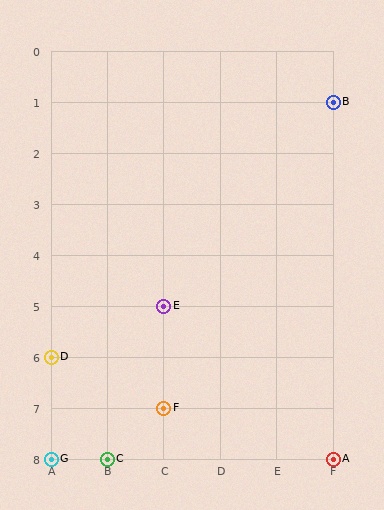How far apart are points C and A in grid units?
Points C and A are 4 columns apart.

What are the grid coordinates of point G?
Point G is at grid coordinates (A, 8).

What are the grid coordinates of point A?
Point A is at grid coordinates (F, 8).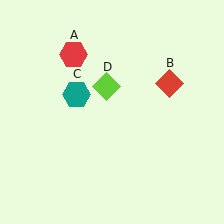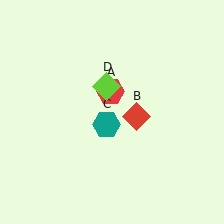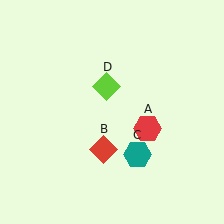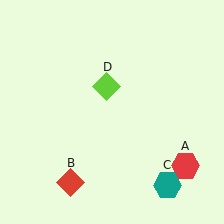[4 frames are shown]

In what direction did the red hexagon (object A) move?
The red hexagon (object A) moved down and to the right.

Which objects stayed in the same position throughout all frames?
Lime diamond (object D) remained stationary.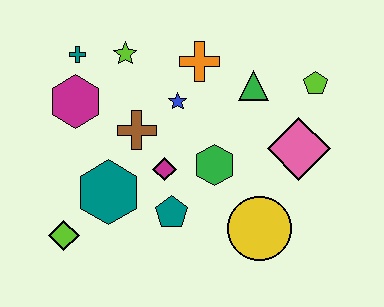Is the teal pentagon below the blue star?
Yes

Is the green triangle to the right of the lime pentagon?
No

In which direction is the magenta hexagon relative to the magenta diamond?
The magenta hexagon is to the left of the magenta diamond.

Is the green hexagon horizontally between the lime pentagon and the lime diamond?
Yes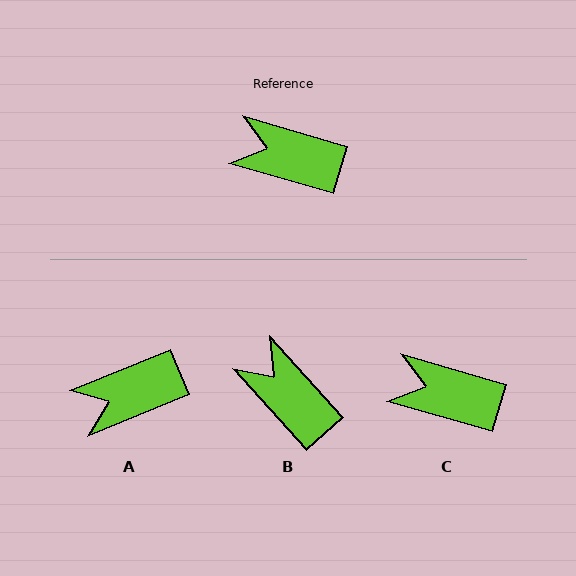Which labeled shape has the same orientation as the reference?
C.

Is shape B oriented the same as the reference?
No, it is off by about 32 degrees.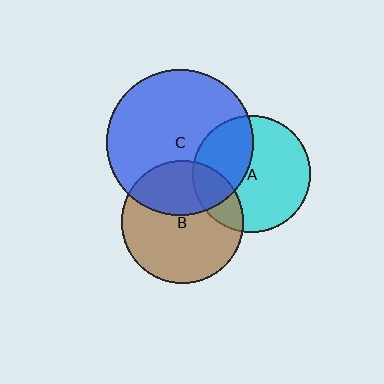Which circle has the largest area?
Circle C (blue).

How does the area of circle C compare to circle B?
Approximately 1.4 times.